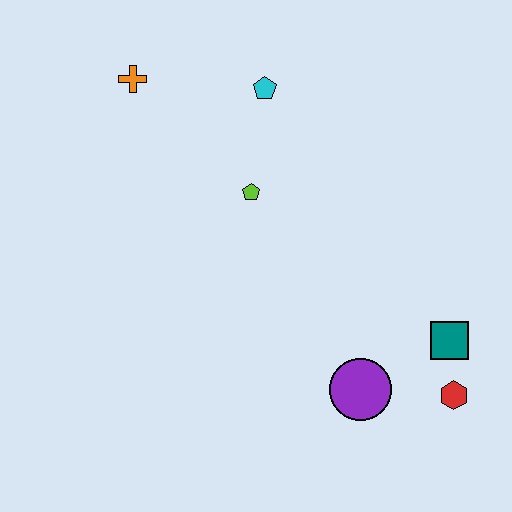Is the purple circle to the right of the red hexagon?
No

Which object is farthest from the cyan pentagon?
The red hexagon is farthest from the cyan pentagon.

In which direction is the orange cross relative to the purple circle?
The orange cross is above the purple circle.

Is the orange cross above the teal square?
Yes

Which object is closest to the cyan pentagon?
The lime pentagon is closest to the cyan pentagon.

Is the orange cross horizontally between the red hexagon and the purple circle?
No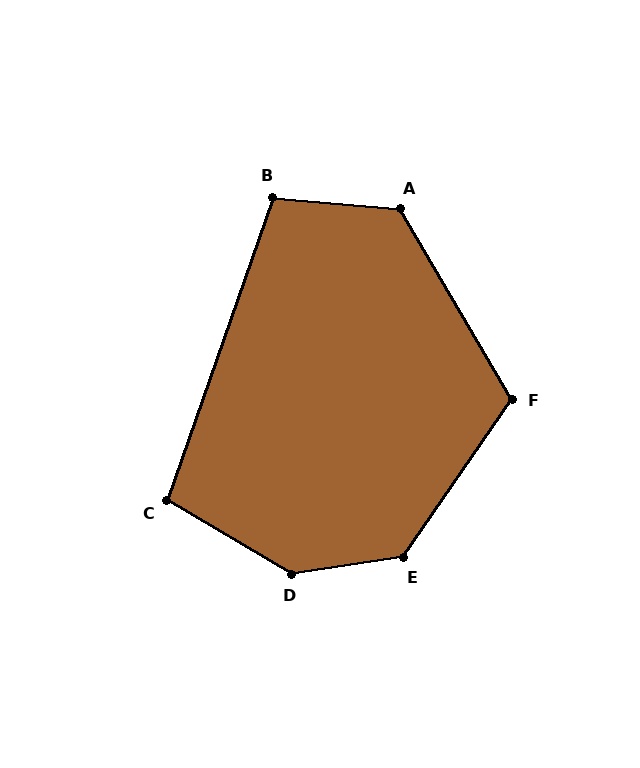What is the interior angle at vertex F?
Approximately 115 degrees (obtuse).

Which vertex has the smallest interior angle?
C, at approximately 101 degrees.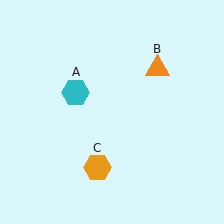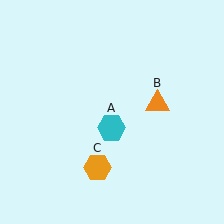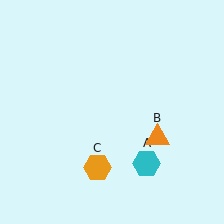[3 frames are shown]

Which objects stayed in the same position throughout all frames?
Orange hexagon (object C) remained stationary.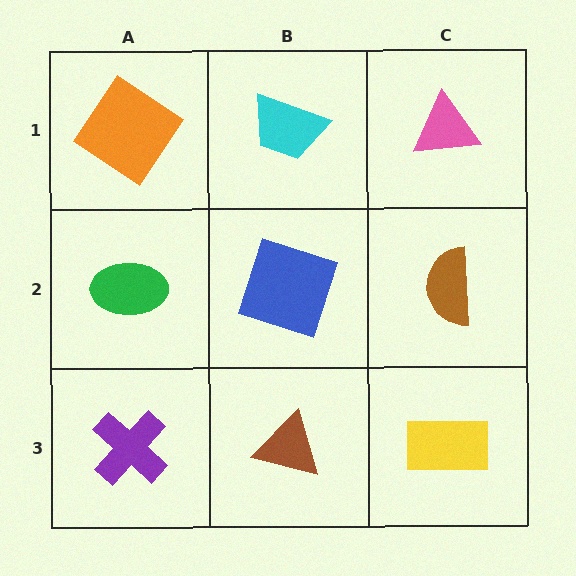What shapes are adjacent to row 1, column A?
A green ellipse (row 2, column A), a cyan trapezoid (row 1, column B).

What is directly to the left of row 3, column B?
A purple cross.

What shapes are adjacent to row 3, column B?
A blue square (row 2, column B), a purple cross (row 3, column A), a yellow rectangle (row 3, column C).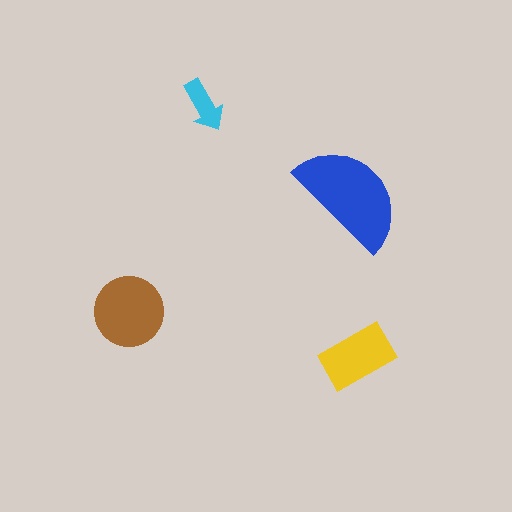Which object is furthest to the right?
The yellow rectangle is rightmost.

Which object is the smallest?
The cyan arrow.